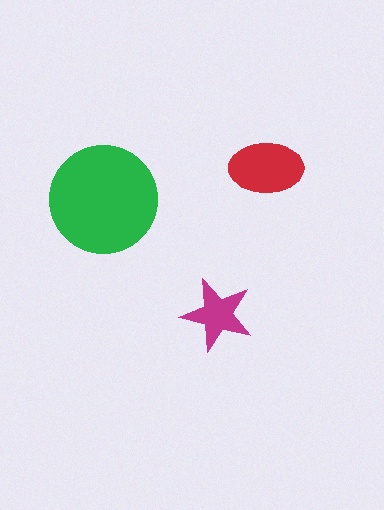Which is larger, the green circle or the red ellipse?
The green circle.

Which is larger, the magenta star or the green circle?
The green circle.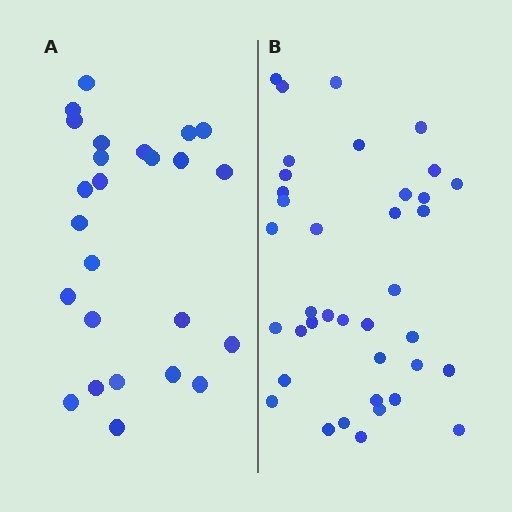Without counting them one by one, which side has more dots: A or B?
Region B (the right region) has more dots.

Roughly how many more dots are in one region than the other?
Region B has approximately 15 more dots than region A.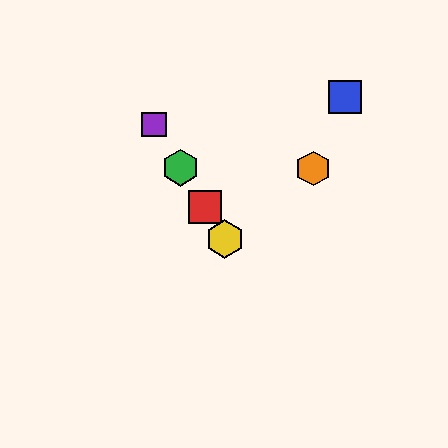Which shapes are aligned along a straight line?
The red square, the green hexagon, the yellow hexagon, the purple square are aligned along a straight line.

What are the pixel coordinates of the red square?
The red square is at (205, 207).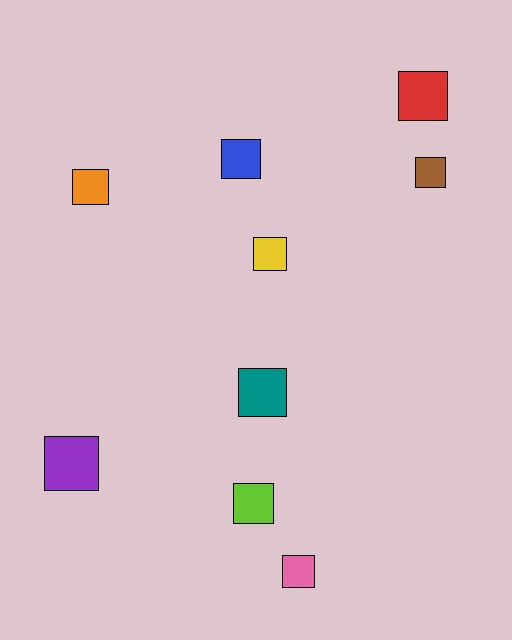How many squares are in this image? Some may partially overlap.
There are 9 squares.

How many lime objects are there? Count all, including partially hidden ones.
There is 1 lime object.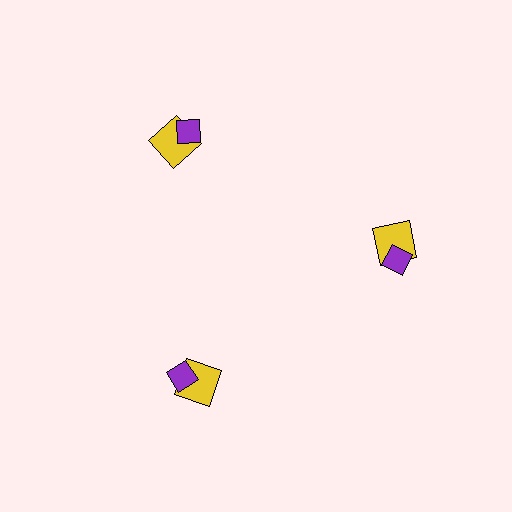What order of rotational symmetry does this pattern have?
This pattern has 3-fold rotational symmetry.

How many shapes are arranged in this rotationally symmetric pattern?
There are 6 shapes, arranged in 3 groups of 2.